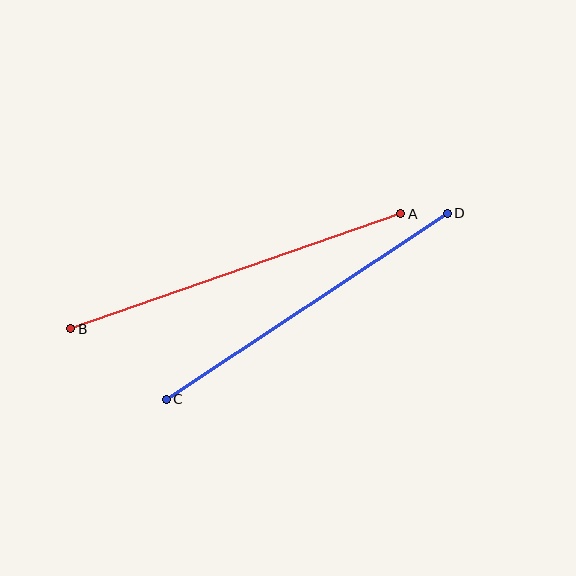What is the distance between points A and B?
The distance is approximately 349 pixels.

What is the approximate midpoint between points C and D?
The midpoint is at approximately (307, 306) pixels.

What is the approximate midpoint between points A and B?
The midpoint is at approximately (236, 271) pixels.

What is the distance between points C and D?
The distance is approximately 337 pixels.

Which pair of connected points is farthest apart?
Points A and B are farthest apart.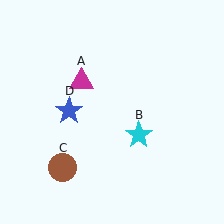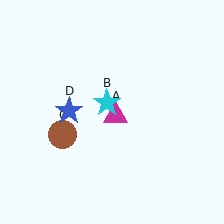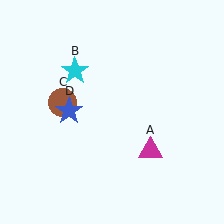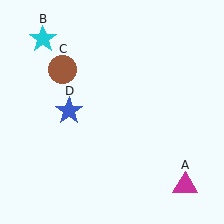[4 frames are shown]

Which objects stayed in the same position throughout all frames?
Blue star (object D) remained stationary.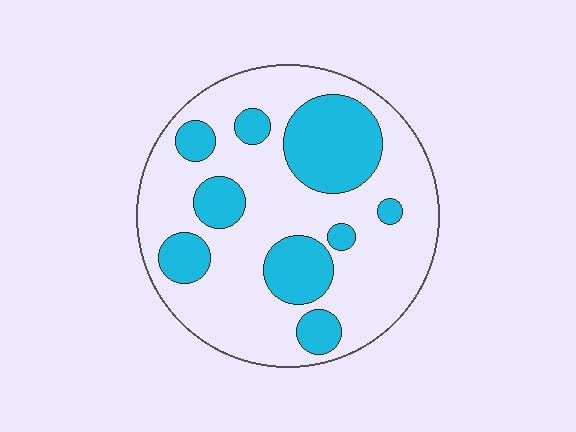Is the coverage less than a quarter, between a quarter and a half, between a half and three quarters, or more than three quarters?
Between a quarter and a half.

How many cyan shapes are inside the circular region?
9.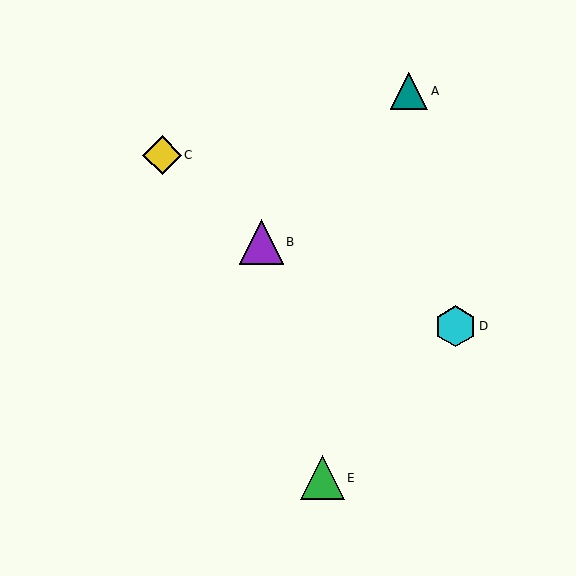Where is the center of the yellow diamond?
The center of the yellow diamond is at (162, 155).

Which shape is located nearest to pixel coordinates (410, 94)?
The teal triangle (labeled A) at (409, 91) is nearest to that location.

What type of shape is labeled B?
Shape B is a purple triangle.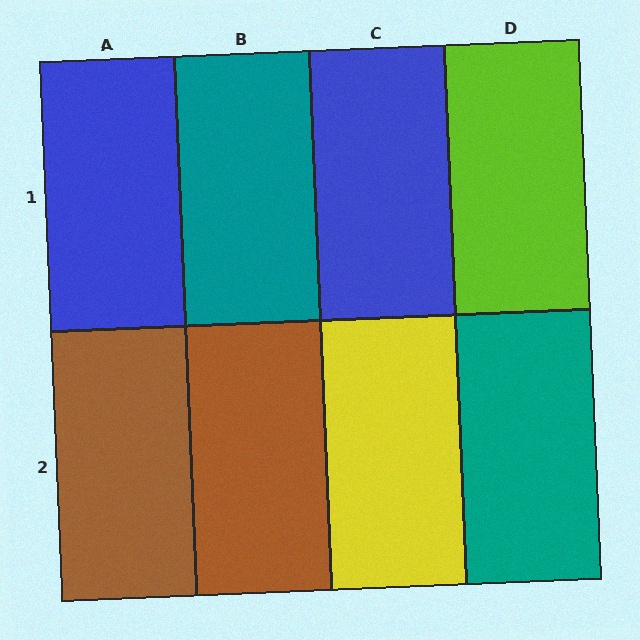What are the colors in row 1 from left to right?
Blue, teal, blue, lime.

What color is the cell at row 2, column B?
Brown.